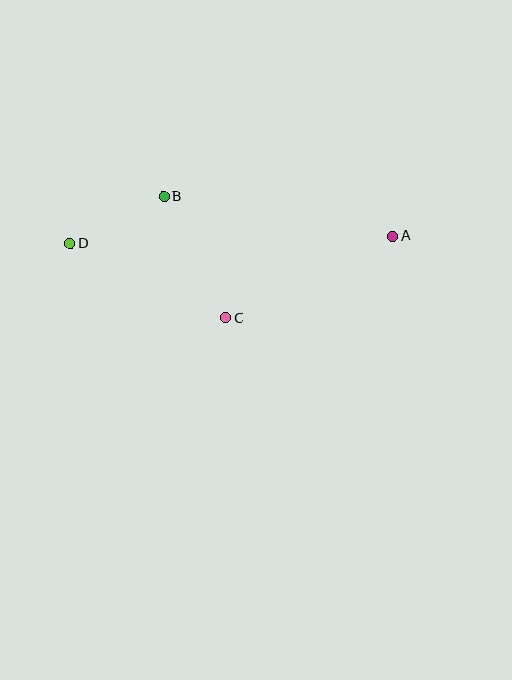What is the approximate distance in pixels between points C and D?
The distance between C and D is approximately 173 pixels.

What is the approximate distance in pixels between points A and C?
The distance between A and C is approximately 186 pixels.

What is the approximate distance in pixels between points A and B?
The distance between A and B is approximately 233 pixels.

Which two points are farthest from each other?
Points A and D are farthest from each other.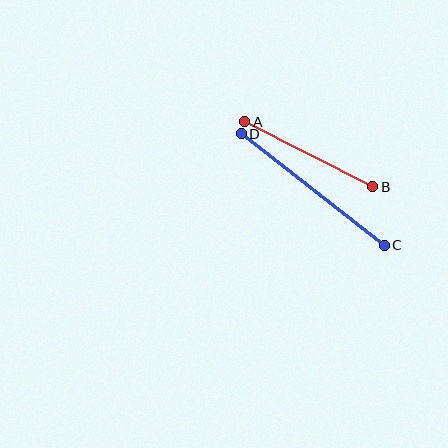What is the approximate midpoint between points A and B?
The midpoint is at approximately (309, 154) pixels.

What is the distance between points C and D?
The distance is approximately 181 pixels.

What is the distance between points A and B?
The distance is approximately 143 pixels.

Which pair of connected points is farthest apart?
Points C and D are farthest apart.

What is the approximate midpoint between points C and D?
The midpoint is at approximately (313, 189) pixels.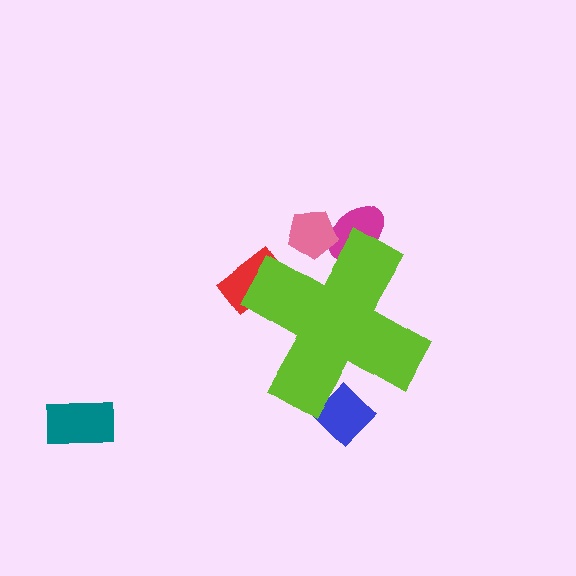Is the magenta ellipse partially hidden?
Yes, the magenta ellipse is partially hidden behind the lime cross.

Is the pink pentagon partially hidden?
Yes, the pink pentagon is partially hidden behind the lime cross.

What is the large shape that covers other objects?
A lime cross.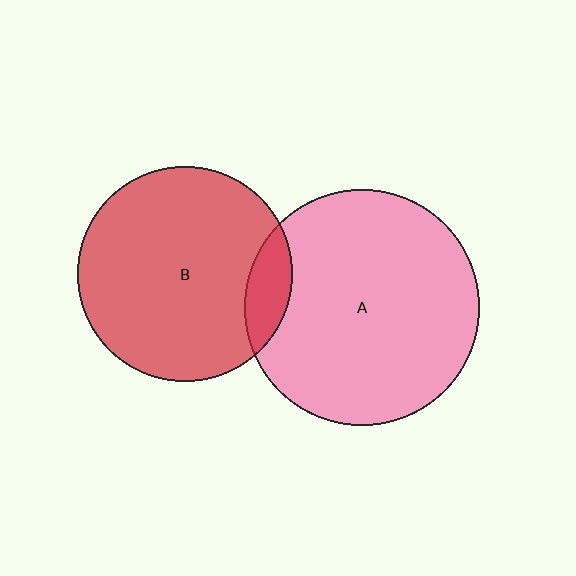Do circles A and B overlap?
Yes.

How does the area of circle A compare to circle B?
Approximately 1.2 times.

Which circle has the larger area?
Circle A (pink).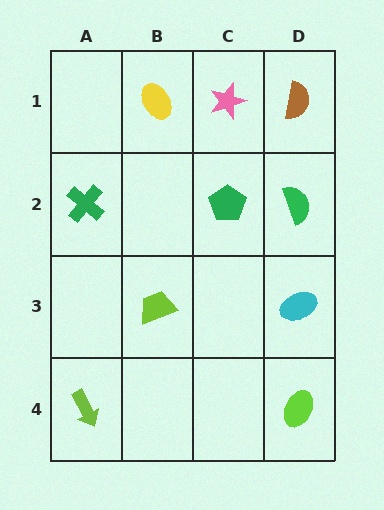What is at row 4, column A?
A lime arrow.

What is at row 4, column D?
A lime ellipse.